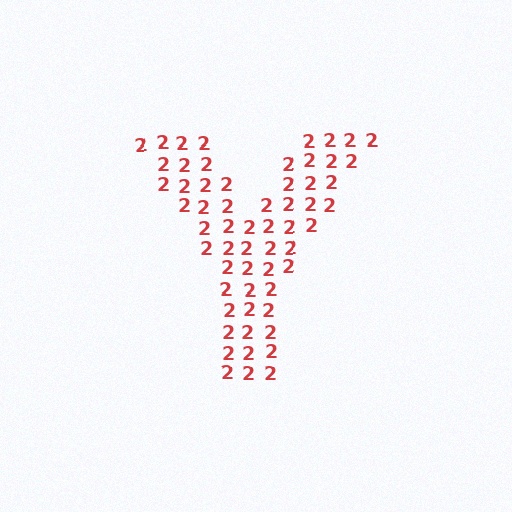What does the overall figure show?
The overall figure shows the letter Y.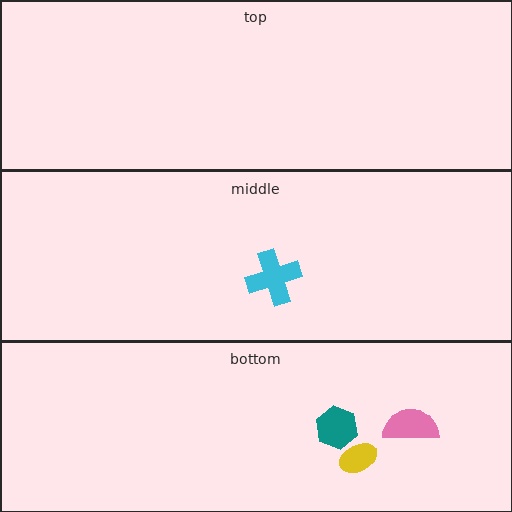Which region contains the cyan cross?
The middle region.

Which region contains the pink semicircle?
The bottom region.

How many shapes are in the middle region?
1.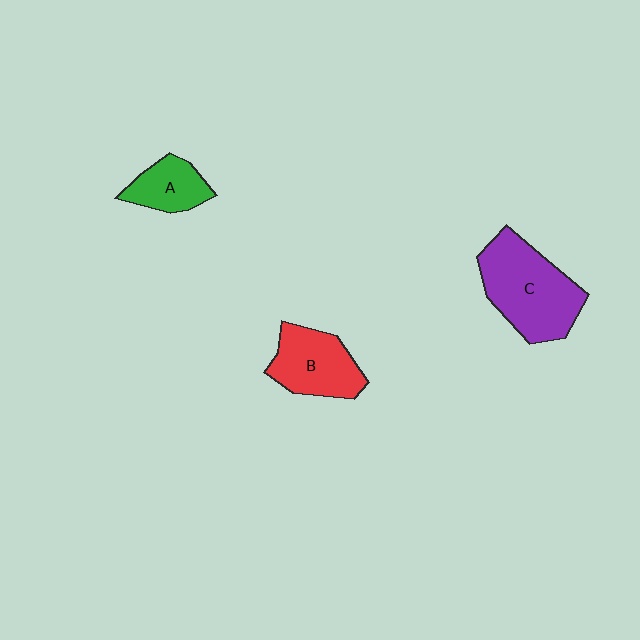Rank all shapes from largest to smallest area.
From largest to smallest: C (purple), B (red), A (green).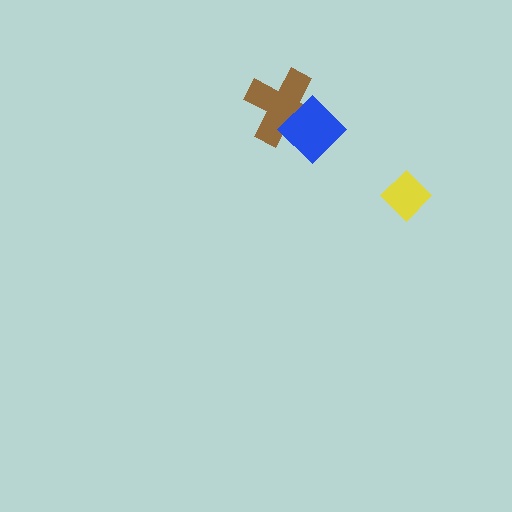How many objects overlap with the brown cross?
1 object overlaps with the brown cross.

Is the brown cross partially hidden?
Yes, it is partially covered by another shape.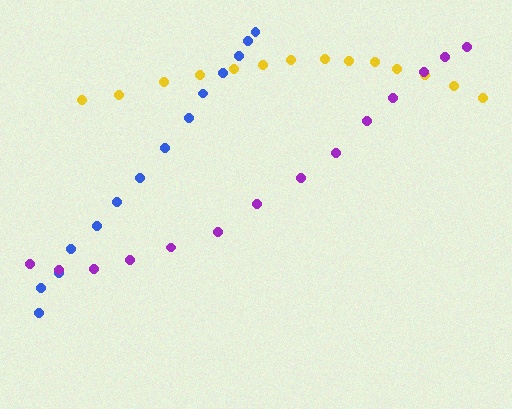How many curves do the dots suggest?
There are 3 distinct paths.